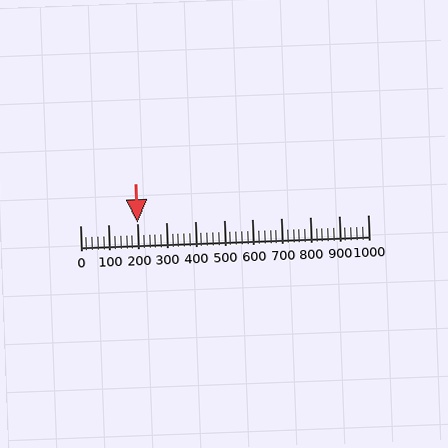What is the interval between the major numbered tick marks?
The major tick marks are spaced 100 units apart.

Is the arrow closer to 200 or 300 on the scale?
The arrow is closer to 200.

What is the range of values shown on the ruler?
The ruler shows values from 0 to 1000.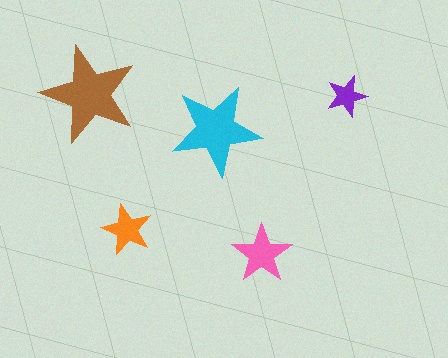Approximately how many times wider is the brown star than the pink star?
About 1.5 times wider.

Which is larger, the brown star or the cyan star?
The brown one.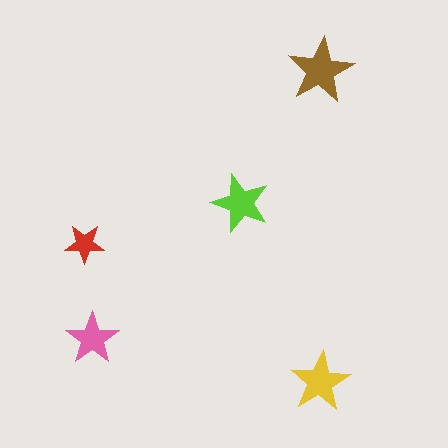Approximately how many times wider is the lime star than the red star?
About 1.5 times wider.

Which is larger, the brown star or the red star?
The brown one.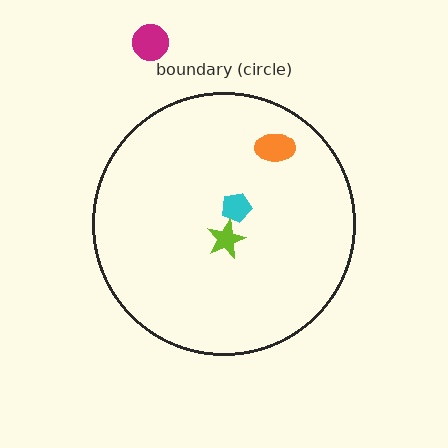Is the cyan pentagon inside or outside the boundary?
Inside.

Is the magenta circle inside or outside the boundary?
Outside.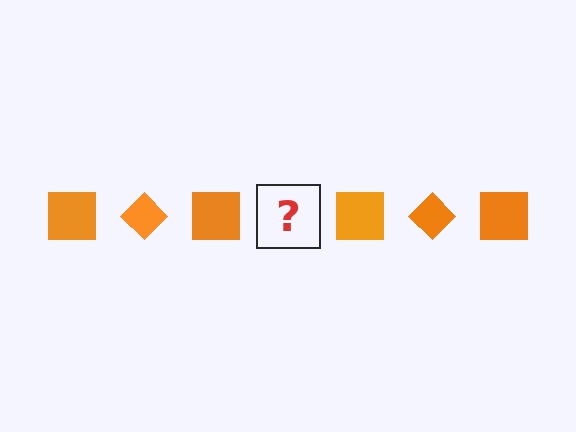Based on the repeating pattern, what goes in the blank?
The blank should be an orange diamond.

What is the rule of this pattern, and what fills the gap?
The rule is that the pattern cycles through square, diamond shapes in orange. The gap should be filled with an orange diamond.